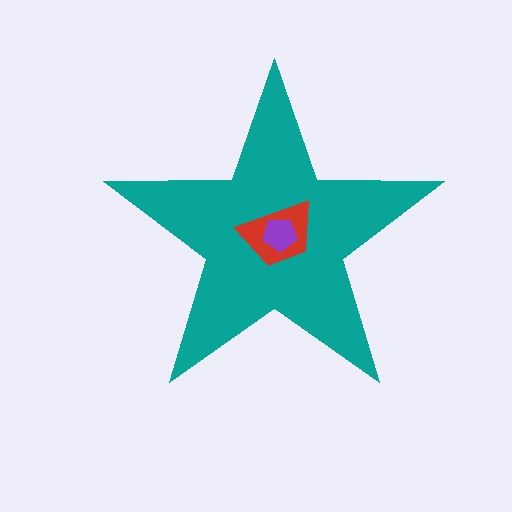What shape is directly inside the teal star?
The red trapezoid.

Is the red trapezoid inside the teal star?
Yes.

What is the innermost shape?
The purple pentagon.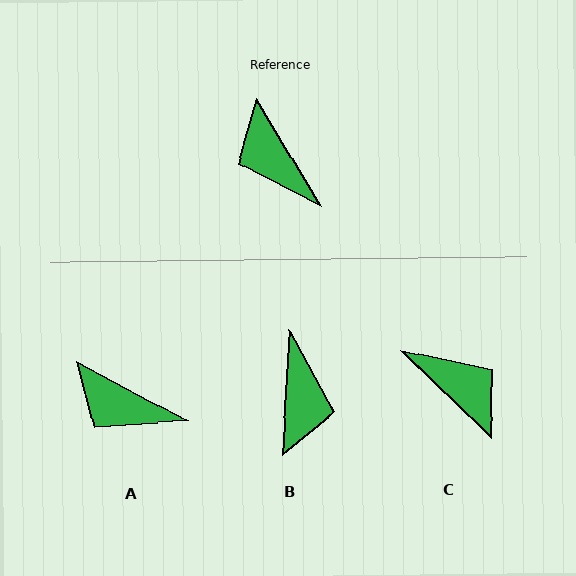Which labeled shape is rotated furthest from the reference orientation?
C, about 165 degrees away.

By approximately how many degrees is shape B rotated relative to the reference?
Approximately 146 degrees counter-clockwise.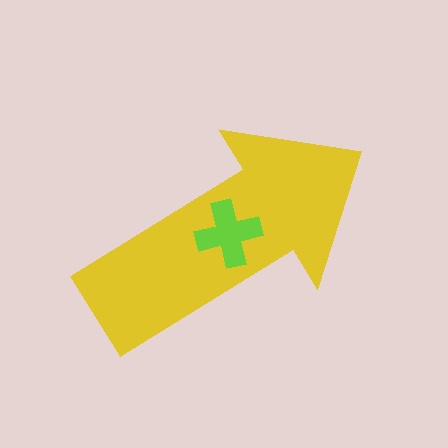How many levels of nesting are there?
2.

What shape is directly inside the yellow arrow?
The lime cross.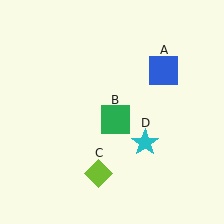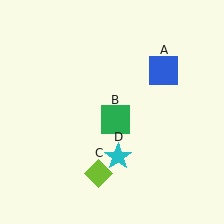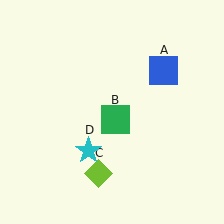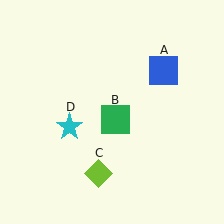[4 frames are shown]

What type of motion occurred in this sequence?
The cyan star (object D) rotated clockwise around the center of the scene.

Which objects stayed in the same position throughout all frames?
Blue square (object A) and green square (object B) and lime diamond (object C) remained stationary.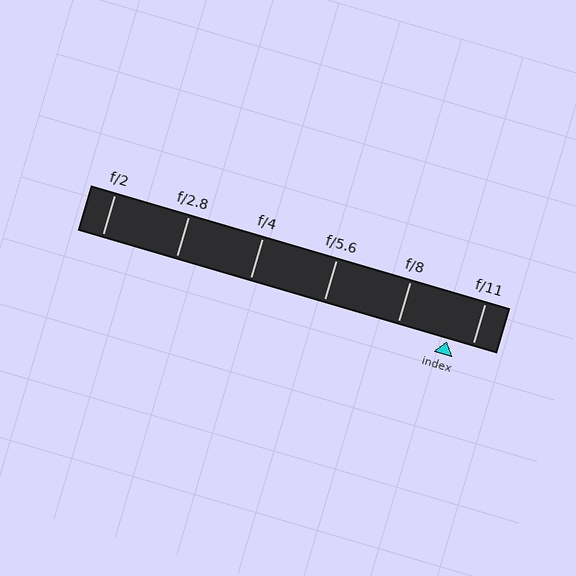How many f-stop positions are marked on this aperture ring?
There are 6 f-stop positions marked.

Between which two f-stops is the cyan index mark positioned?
The index mark is between f/8 and f/11.